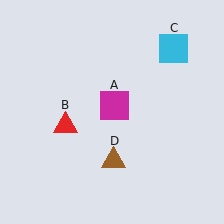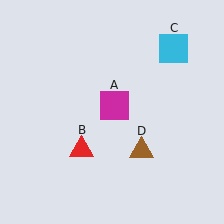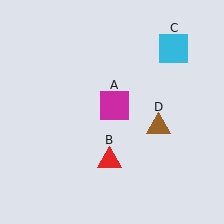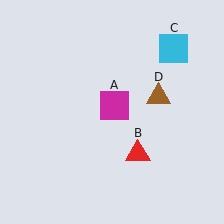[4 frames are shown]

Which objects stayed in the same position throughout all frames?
Magenta square (object A) and cyan square (object C) remained stationary.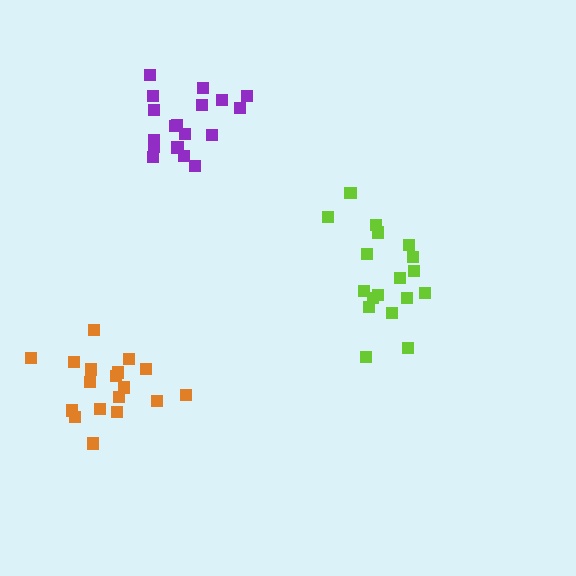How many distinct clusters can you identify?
There are 3 distinct clusters.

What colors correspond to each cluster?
The clusters are colored: lime, orange, purple.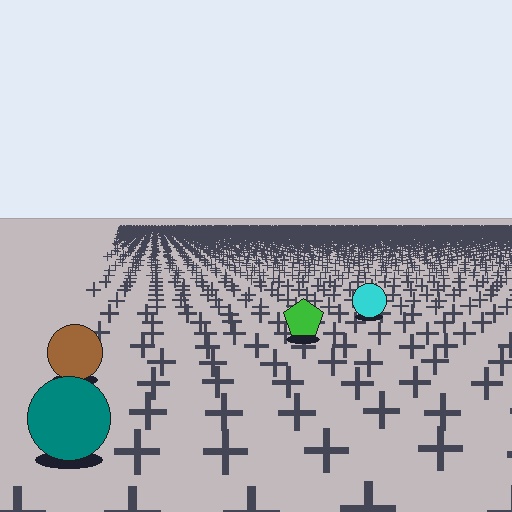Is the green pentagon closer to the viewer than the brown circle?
No. The brown circle is closer — you can tell from the texture gradient: the ground texture is coarser near it.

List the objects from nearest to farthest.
From nearest to farthest: the teal circle, the brown circle, the green pentagon, the cyan circle.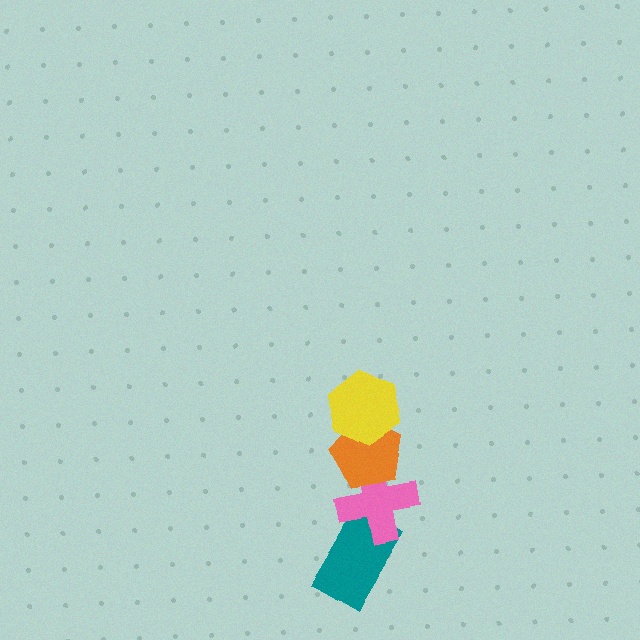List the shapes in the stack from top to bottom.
From top to bottom: the yellow hexagon, the orange pentagon, the pink cross, the teal rectangle.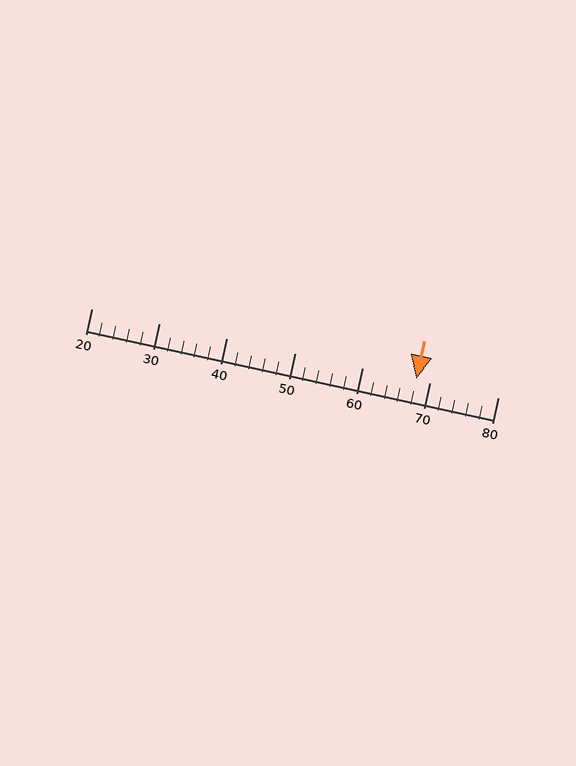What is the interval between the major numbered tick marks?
The major tick marks are spaced 10 units apart.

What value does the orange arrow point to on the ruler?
The orange arrow points to approximately 68.